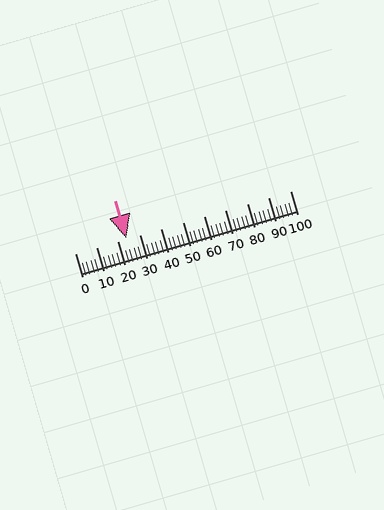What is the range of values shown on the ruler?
The ruler shows values from 0 to 100.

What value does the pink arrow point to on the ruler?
The pink arrow points to approximately 24.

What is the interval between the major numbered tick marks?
The major tick marks are spaced 10 units apart.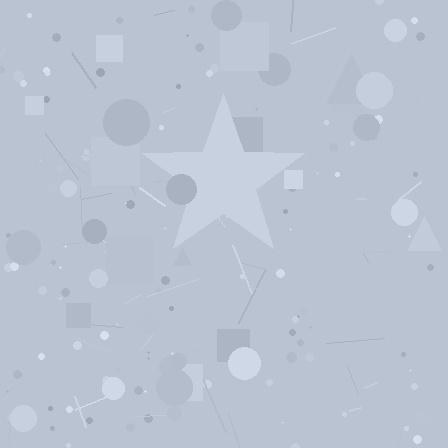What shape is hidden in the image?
A star is hidden in the image.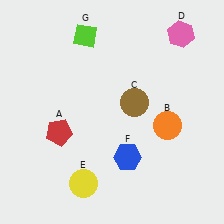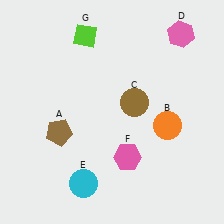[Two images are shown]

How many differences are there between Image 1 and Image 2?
There are 3 differences between the two images.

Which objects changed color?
A changed from red to brown. E changed from yellow to cyan. F changed from blue to pink.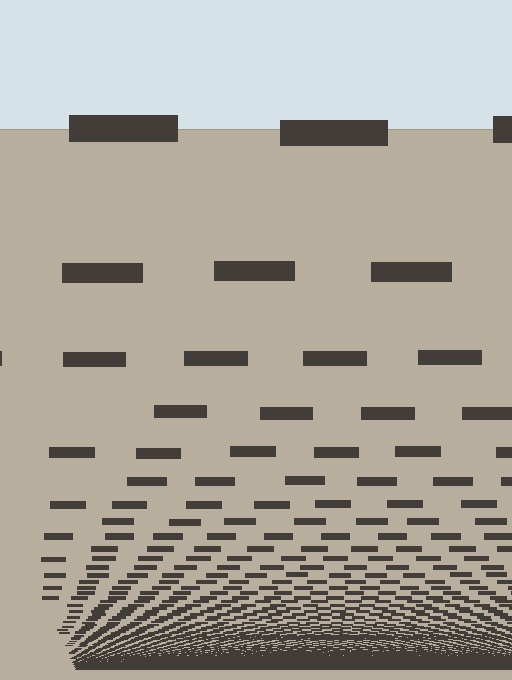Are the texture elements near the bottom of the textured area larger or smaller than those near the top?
Smaller. The gradient is inverted — elements near the bottom are smaller and denser.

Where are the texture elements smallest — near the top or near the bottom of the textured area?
Near the bottom.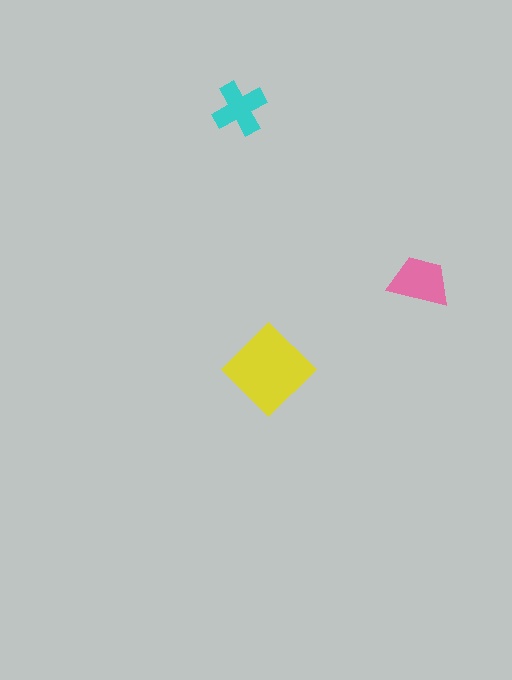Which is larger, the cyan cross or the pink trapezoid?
The pink trapezoid.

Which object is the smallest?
The cyan cross.